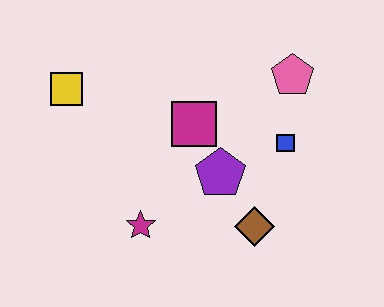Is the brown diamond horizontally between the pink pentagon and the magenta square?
Yes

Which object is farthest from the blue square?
The yellow square is farthest from the blue square.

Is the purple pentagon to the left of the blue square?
Yes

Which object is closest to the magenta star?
The purple pentagon is closest to the magenta star.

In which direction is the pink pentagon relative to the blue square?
The pink pentagon is above the blue square.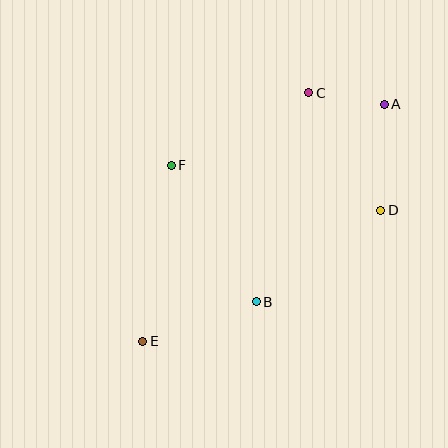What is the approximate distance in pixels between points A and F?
The distance between A and F is approximately 222 pixels.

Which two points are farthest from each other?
Points A and E are farthest from each other.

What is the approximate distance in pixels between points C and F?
The distance between C and F is approximately 155 pixels.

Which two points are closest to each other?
Points A and C are closest to each other.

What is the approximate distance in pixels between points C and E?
The distance between C and E is approximately 299 pixels.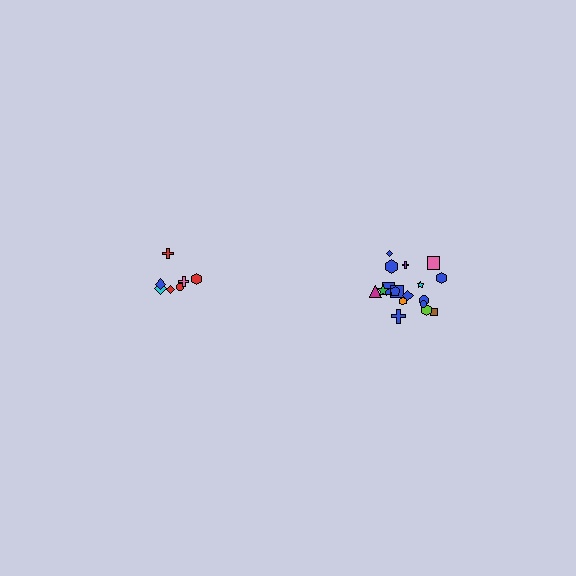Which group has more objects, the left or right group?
The right group.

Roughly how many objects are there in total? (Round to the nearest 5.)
Roughly 25 objects in total.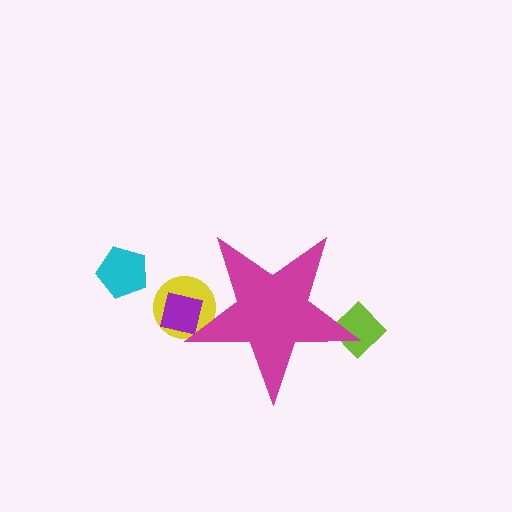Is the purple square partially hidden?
Yes, the purple square is partially hidden behind the magenta star.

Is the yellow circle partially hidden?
Yes, the yellow circle is partially hidden behind the magenta star.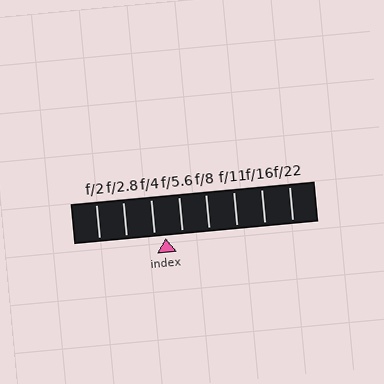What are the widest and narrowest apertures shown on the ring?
The widest aperture shown is f/2 and the narrowest is f/22.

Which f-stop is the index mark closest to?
The index mark is closest to f/4.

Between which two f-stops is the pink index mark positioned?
The index mark is between f/4 and f/5.6.